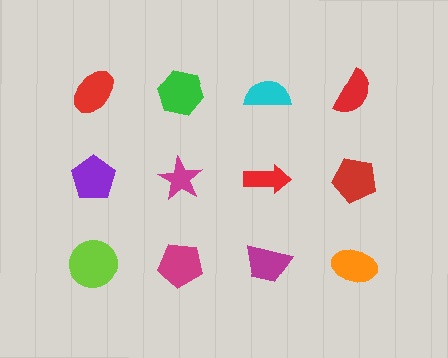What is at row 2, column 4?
A red pentagon.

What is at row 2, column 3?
A red arrow.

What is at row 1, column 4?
A red semicircle.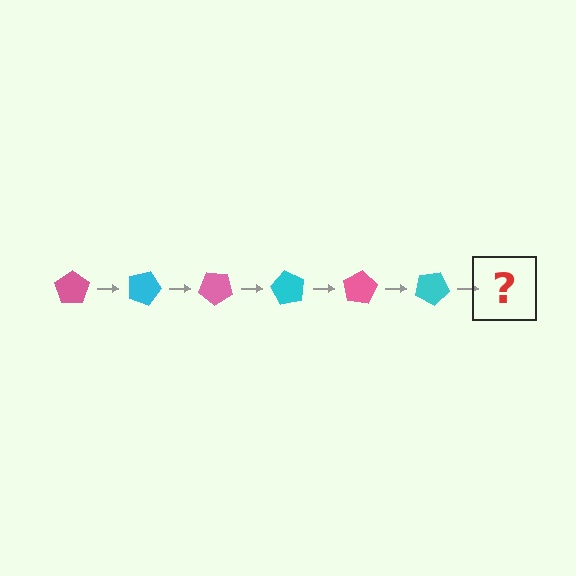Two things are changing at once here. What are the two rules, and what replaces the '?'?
The two rules are that it rotates 20 degrees each step and the color cycles through pink and cyan. The '?' should be a pink pentagon, rotated 120 degrees from the start.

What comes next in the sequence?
The next element should be a pink pentagon, rotated 120 degrees from the start.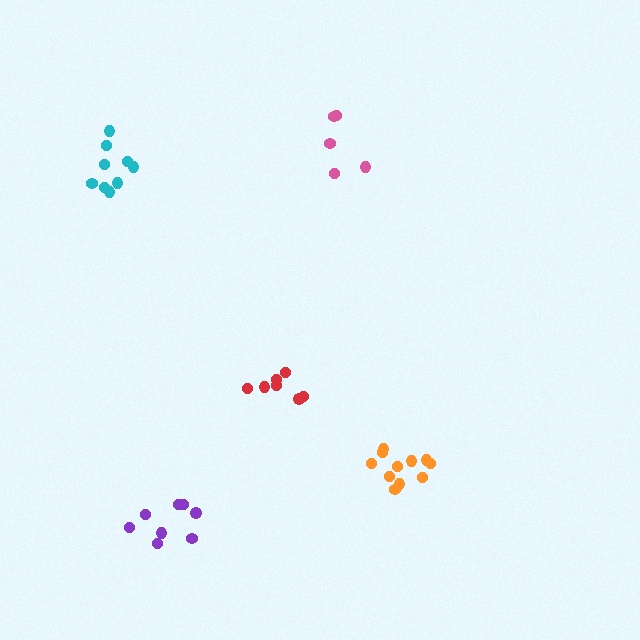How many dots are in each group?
Group 1: 8 dots, Group 2: 7 dots, Group 3: 11 dots, Group 4: 5 dots, Group 5: 9 dots (40 total).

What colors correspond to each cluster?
The clusters are colored: purple, red, orange, pink, cyan.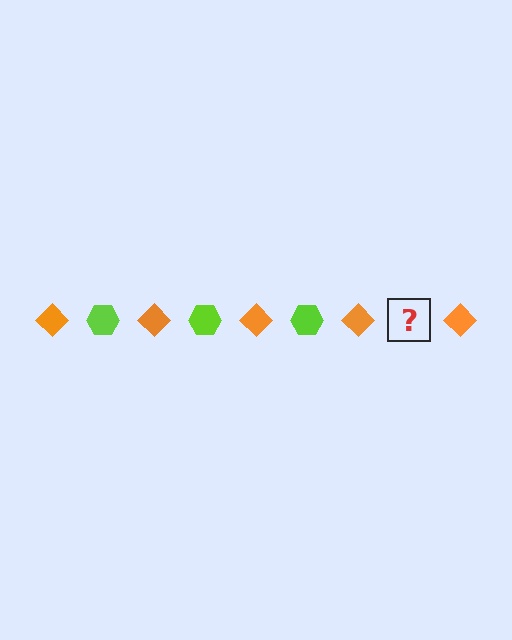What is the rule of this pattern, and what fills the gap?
The rule is that the pattern alternates between orange diamond and lime hexagon. The gap should be filled with a lime hexagon.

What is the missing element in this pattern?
The missing element is a lime hexagon.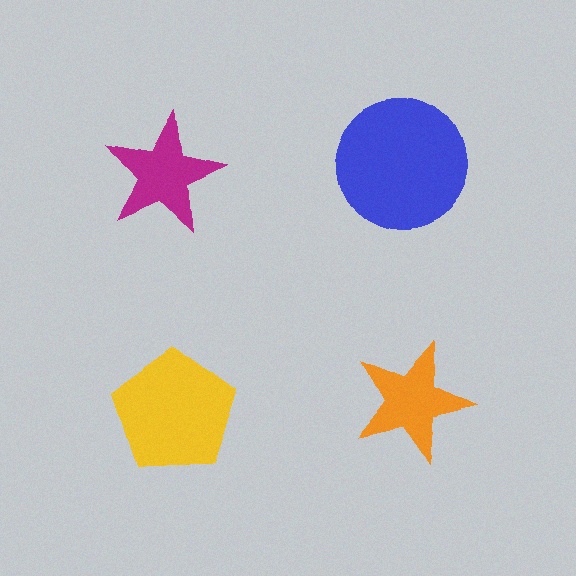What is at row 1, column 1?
A magenta star.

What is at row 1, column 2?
A blue circle.